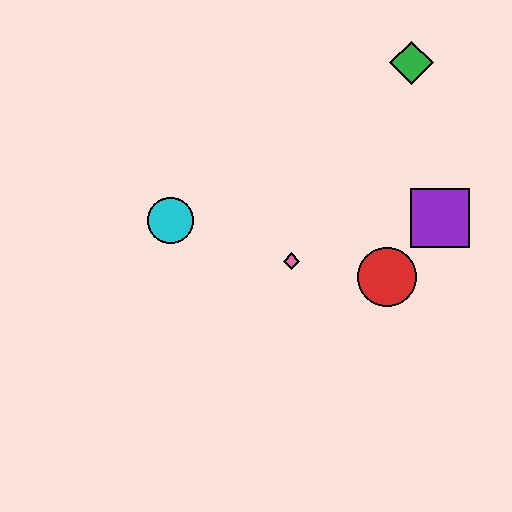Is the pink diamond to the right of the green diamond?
No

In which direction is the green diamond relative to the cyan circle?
The green diamond is to the right of the cyan circle.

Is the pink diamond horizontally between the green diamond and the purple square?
No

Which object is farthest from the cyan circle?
The green diamond is farthest from the cyan circle.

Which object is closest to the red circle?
The purple square is closest to the red circle.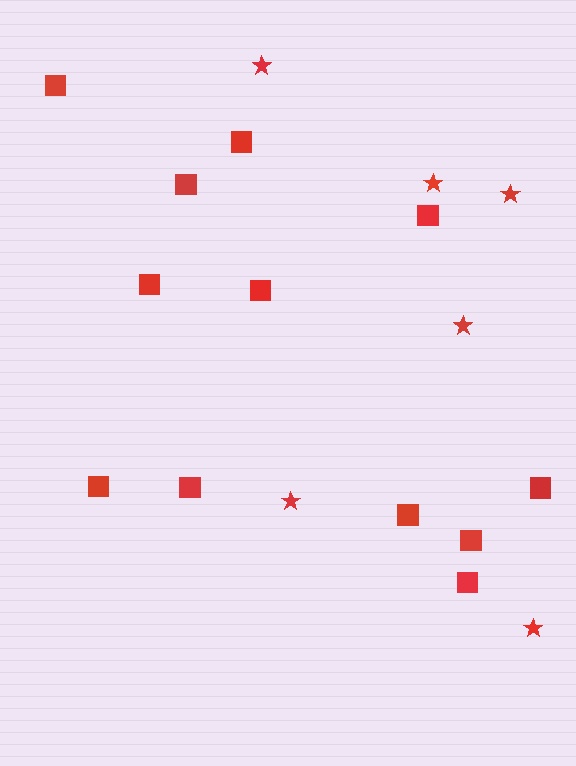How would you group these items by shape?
There are 2 groups: one group of squares (12) and one group of stars (6).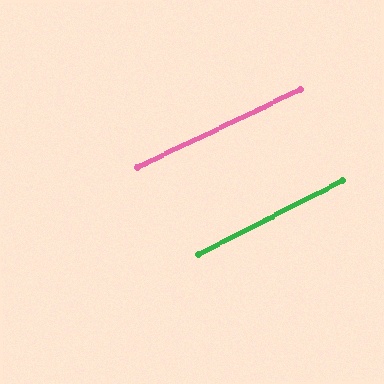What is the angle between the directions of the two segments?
Approximately 2 degrees.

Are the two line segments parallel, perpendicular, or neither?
Parallel — their directions differ by only 2.0°.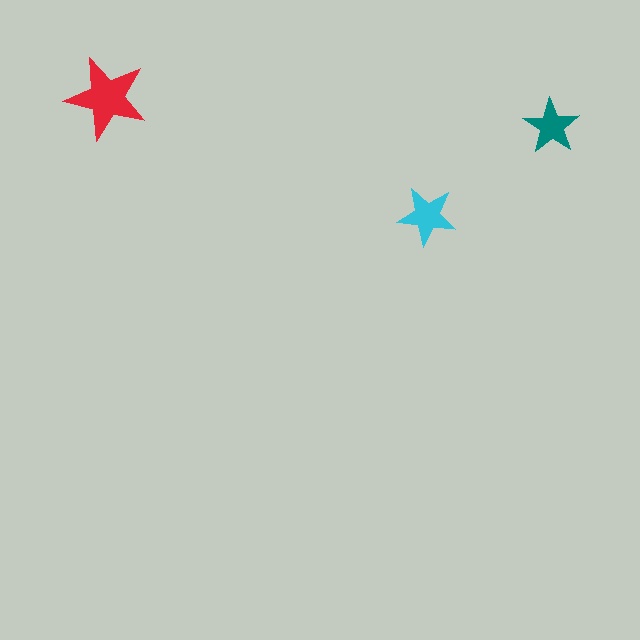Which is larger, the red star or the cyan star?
The red one.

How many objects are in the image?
There are 3 objects in the image.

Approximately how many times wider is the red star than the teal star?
About 1.5 times wider.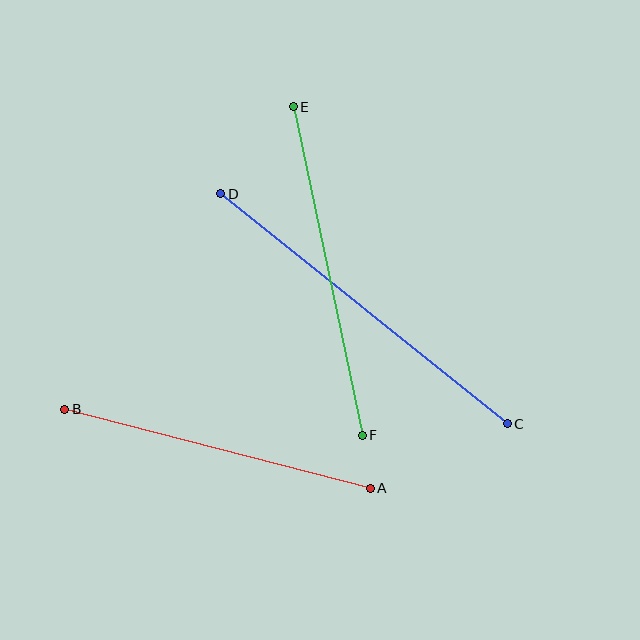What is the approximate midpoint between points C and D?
The midpoint is at approximately (364, 309) pixels.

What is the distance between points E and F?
The distance is approximately 335 pixels.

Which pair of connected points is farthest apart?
Points C and D are farthest apart.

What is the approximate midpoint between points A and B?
The midpoint is at approximately (218, 449) pixels.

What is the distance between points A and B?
The distance is approximately 316 pixels.